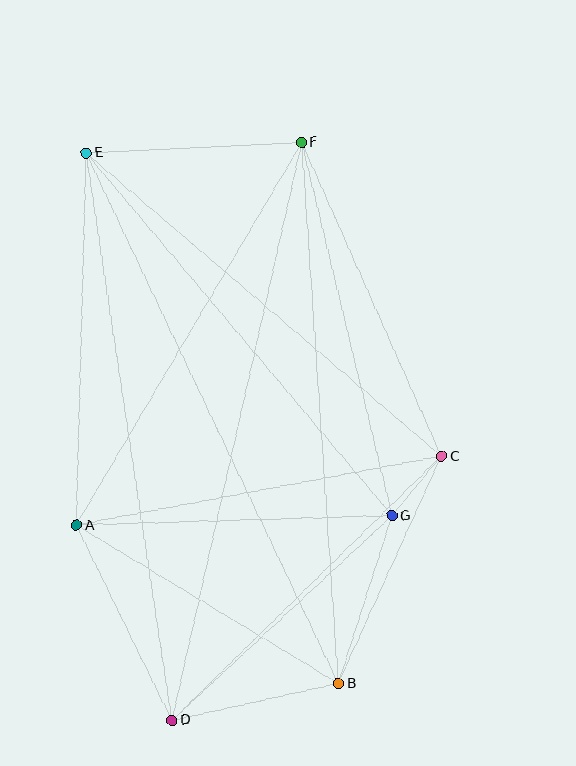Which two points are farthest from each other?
Points D and F are farthest from each other.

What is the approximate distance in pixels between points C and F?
The distance between C and F is approximately 344 pixels.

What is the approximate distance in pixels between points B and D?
The distance between B and D is approximately 170 pixels.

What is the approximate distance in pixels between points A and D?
The distance between A and D is approximately 218 pixels.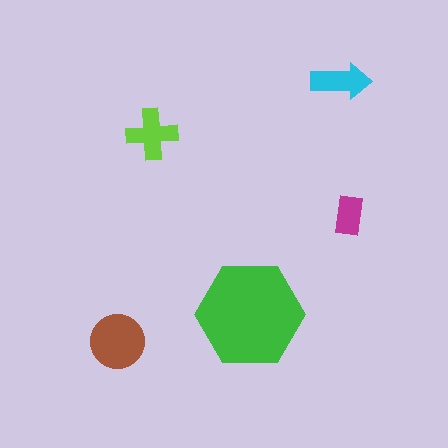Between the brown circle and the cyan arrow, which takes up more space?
The brown circle.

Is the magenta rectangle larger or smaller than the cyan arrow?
Smaller.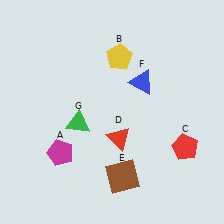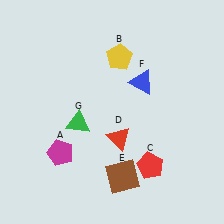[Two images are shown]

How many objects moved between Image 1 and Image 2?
1 object moved between the two images.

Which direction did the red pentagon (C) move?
The red pentagon (C) moved left.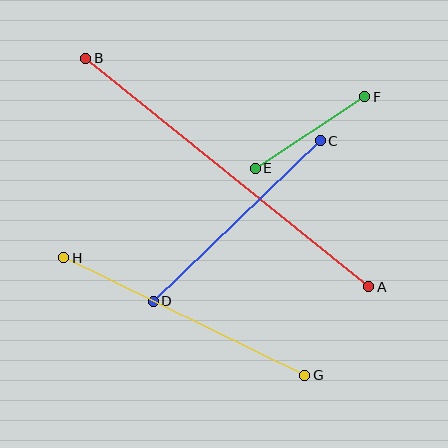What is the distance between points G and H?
The distance is approximately 268 pixels.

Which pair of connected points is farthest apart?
Points A and B are farthest apart.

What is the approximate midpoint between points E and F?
The midpoint is at approximately (310, 133) pixels.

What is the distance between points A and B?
The distance is approximately 363 pixels.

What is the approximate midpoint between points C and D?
The midpoint is at approximately (237, 221) pixels.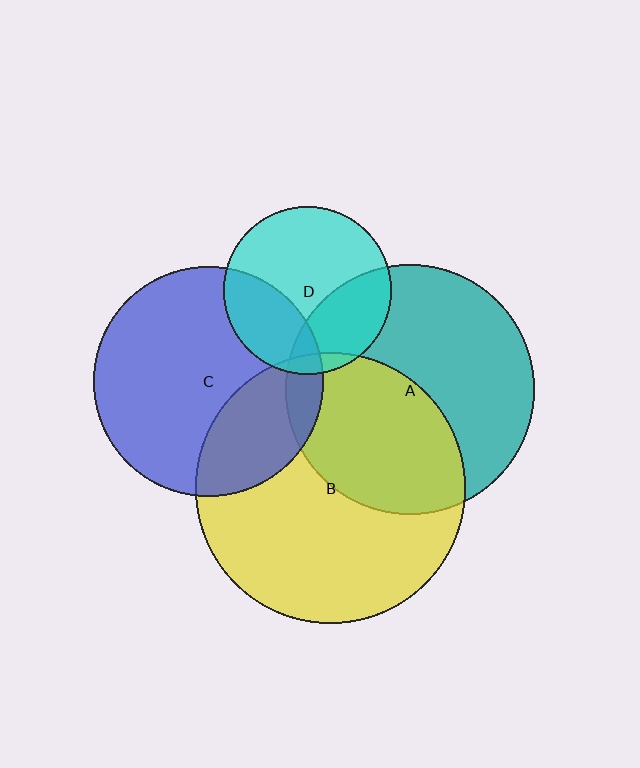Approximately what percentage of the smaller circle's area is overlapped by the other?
Approximately 10%.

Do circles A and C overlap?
Yes.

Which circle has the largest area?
Circle B (yellow).